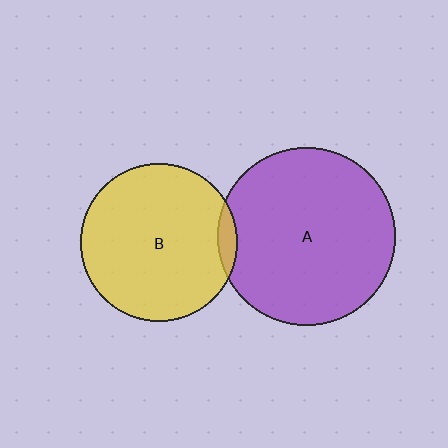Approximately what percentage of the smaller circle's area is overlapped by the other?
Approximately 5%.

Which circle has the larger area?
Circle A (purple).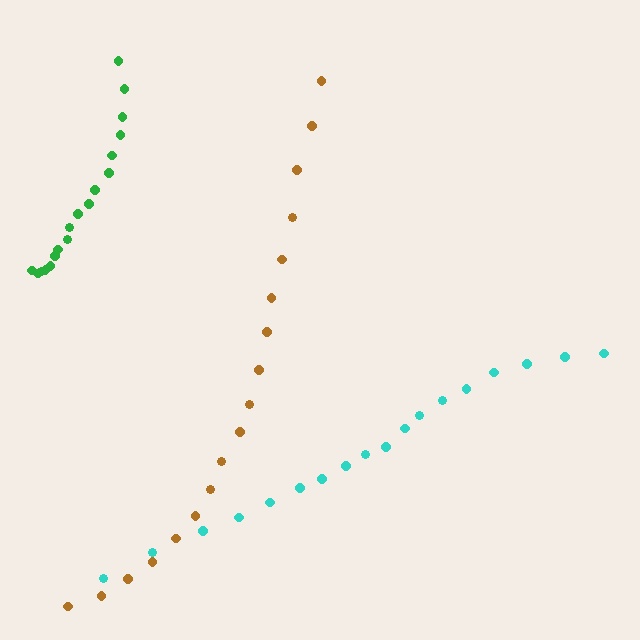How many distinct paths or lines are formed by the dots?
There are 3 distinct paths.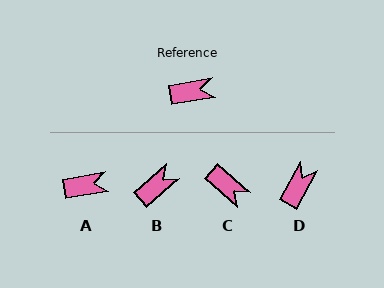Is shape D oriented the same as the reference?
No, it is off by about 52 degrees.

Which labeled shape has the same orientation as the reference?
A.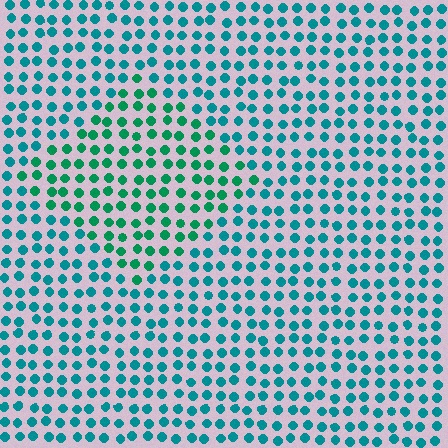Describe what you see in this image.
The image is filled with small teal elements in a uniform arrangement. A diamond-shaped region is visible where the elements are tinted to a slightly different hue, forming a subtle color boundary.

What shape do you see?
I see a diamond.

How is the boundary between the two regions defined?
The boundary is defined purely by a slight shift in hue (about 28 degrees). Spacing, size, and orientation are identical on both sides.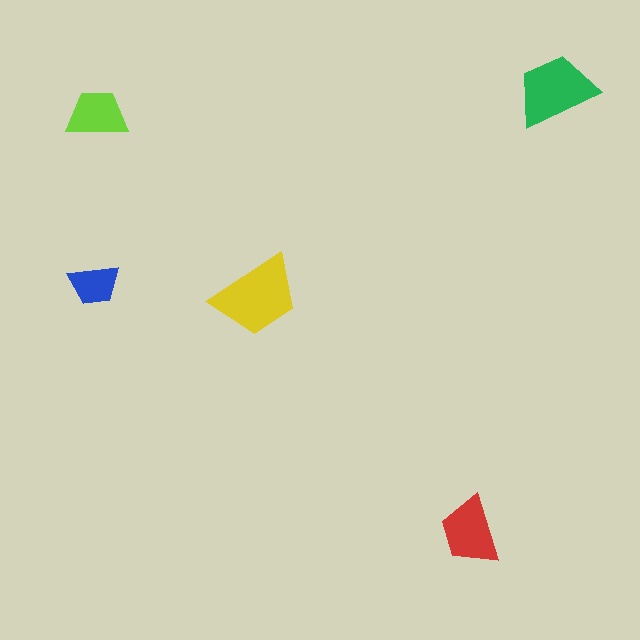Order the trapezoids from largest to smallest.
the yellow one, the green one, the red one, the lime one, the blue one.